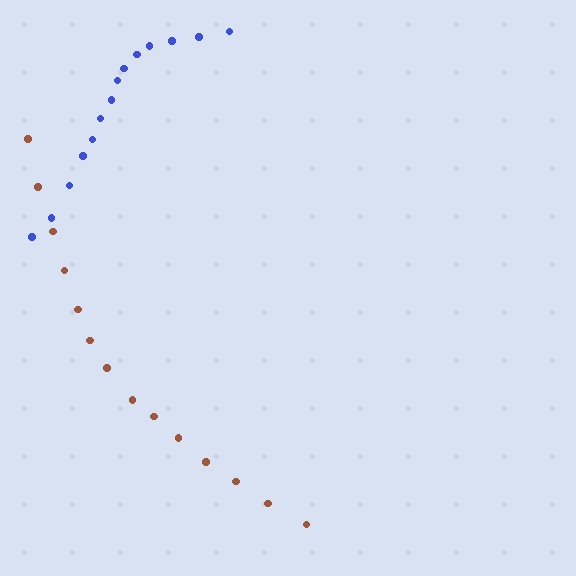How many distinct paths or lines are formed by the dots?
There are 2 distinct paths.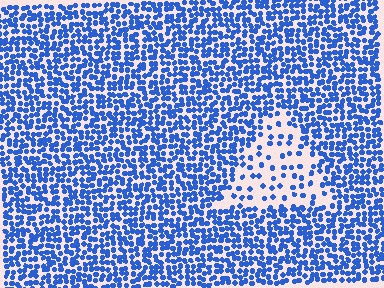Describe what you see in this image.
The image contains small blue elements arranged at two different densities. A triangle-shaped region is visible where the elements are less densely packed than the surrounding area.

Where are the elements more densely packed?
The elements are more densely packed outside the triangle boundary.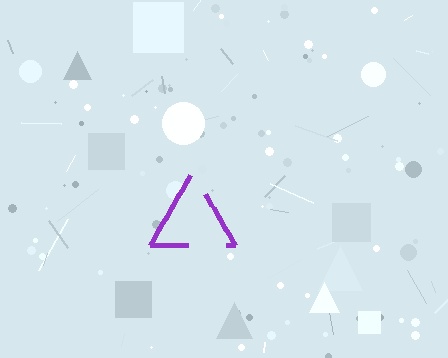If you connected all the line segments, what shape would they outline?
They would outline a triangle.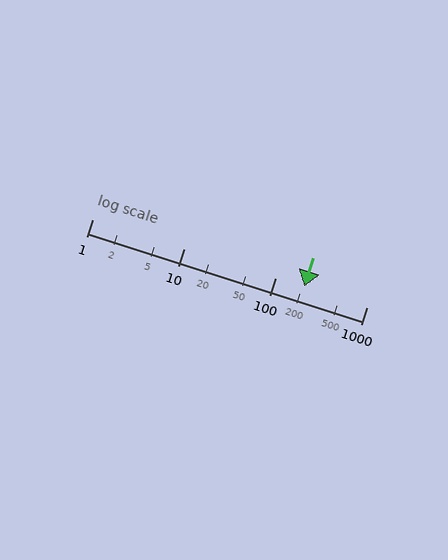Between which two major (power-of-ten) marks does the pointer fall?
The pointer is between 100 and 1000.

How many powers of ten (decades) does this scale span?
The scale spans 3 decades, from 1 to 1000.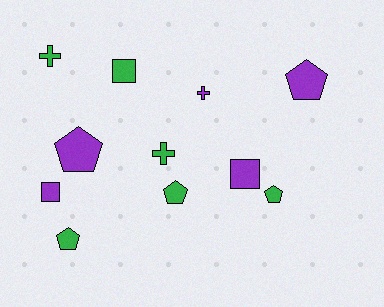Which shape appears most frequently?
Pentagon, with 5 objects.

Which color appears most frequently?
Green, with 6 objects.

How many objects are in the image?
There are 11 objects.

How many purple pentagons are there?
There are 2 purple pentagons.